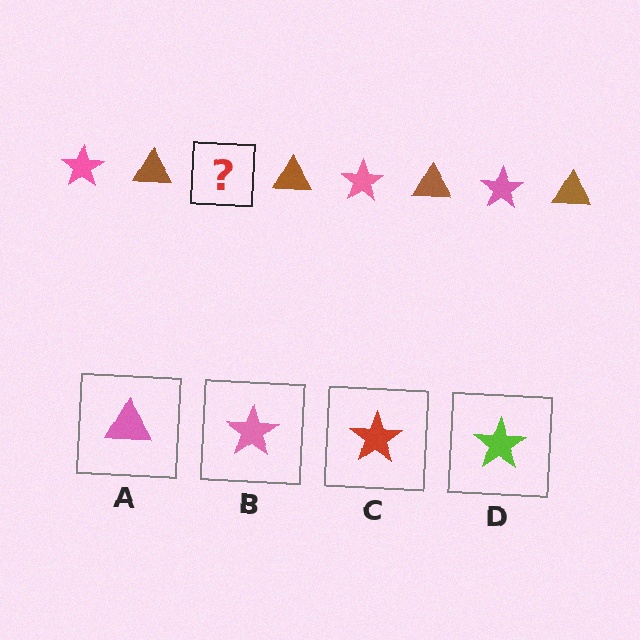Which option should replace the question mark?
Option B.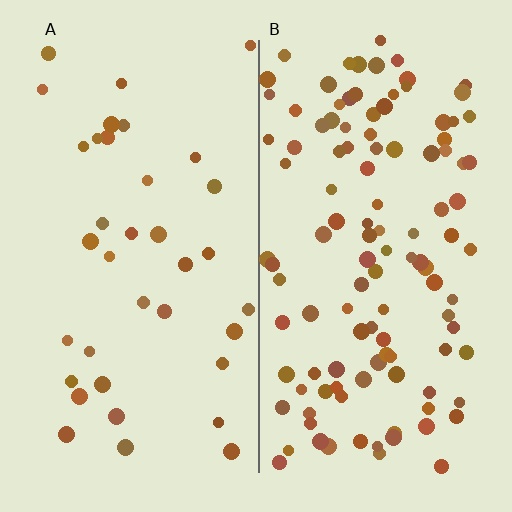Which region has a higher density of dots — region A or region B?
B (the right).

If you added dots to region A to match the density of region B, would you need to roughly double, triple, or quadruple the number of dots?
Approximately triple.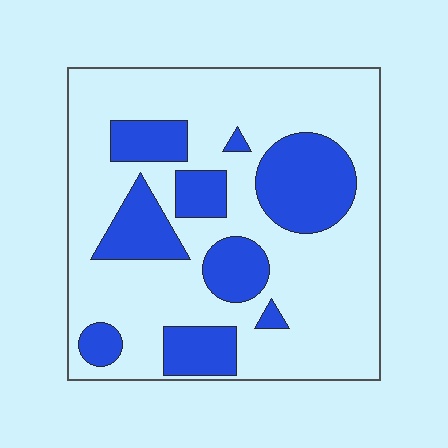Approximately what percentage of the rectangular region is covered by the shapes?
Approximately 30%.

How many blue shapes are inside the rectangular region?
9.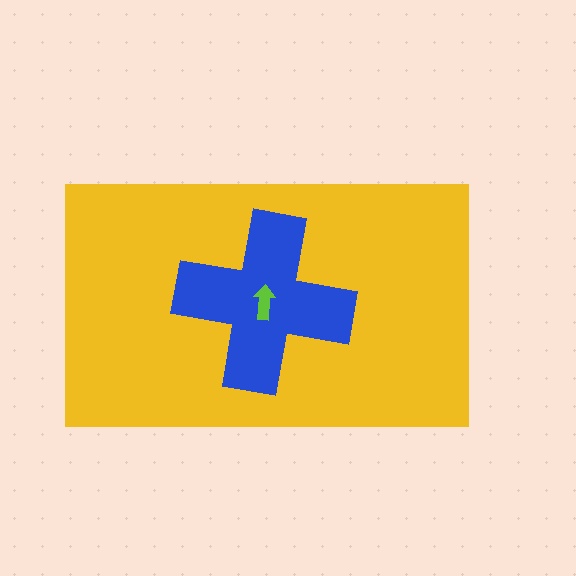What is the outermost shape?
The yellow rectangle.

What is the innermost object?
The lime arrow.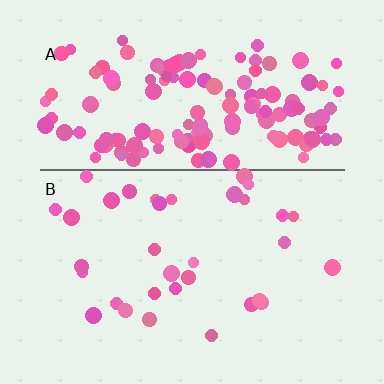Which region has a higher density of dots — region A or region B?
A (the top).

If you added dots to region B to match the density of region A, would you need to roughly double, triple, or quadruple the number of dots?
Approximately quadruple.